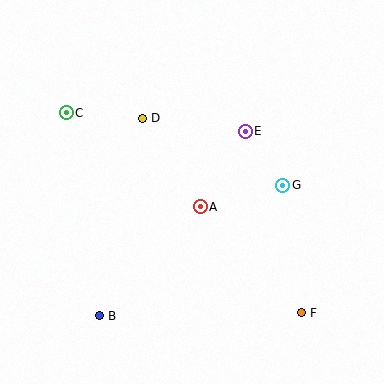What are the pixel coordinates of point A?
Point A is at (200, 207).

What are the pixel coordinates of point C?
Point C is at (66, 113).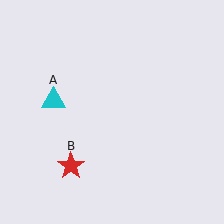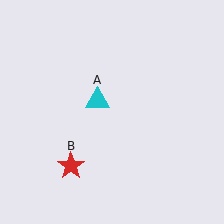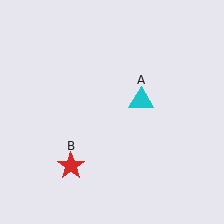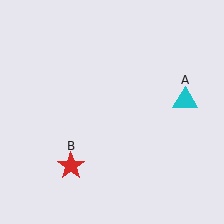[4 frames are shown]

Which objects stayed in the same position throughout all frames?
Red star (object B) remained stationary.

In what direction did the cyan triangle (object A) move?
The cyan triangle (object A) moved right.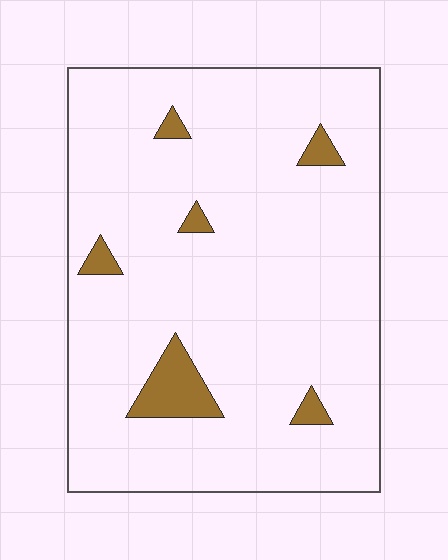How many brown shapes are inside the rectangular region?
6.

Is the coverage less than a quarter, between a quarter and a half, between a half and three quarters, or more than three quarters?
Less than a quarter.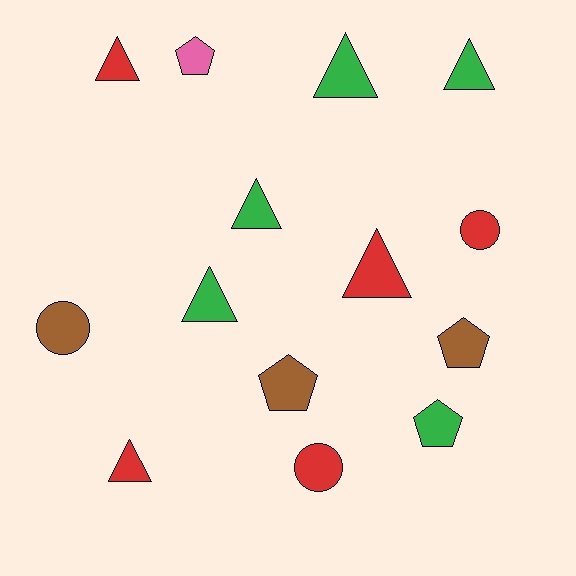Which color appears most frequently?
Red, with 5 objects.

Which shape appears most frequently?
Triangle, with 7 objects.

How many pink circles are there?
There are no pink circles.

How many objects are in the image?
There are 14 objects.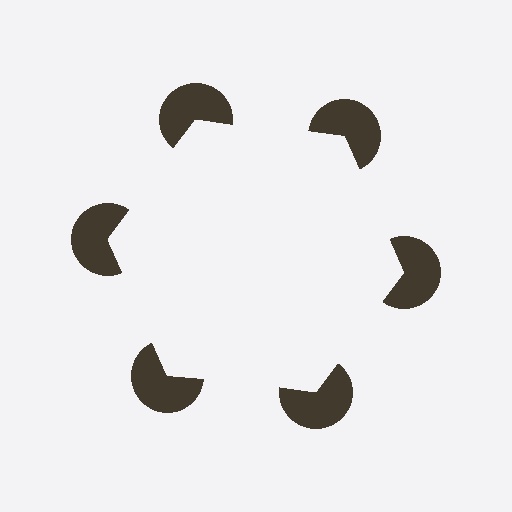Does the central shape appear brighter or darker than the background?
It typically appears slightly brighter than the background, even though no actual brightness change is drawn.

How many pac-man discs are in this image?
There are 6 — one at each vertex of the illusory hexagon.